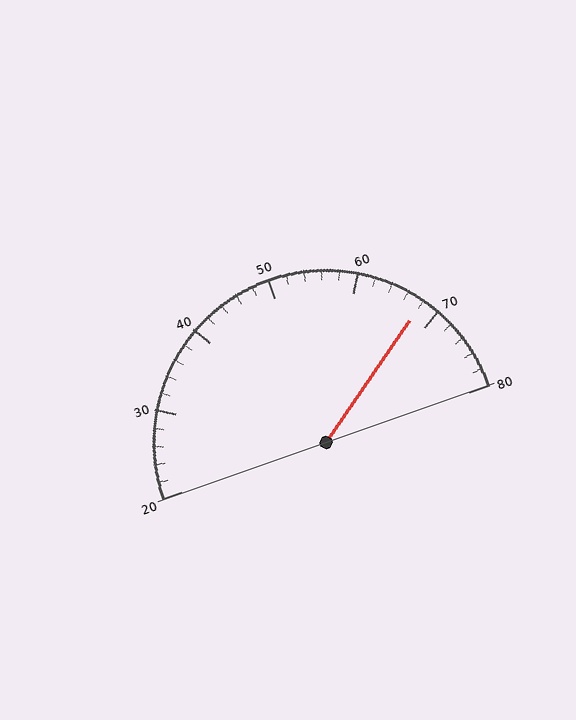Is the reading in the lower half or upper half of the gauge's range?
The reading is in the upper half of the range (20 to 80).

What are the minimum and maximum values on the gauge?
The gauge ranges from 20 to 80.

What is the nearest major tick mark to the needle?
The nearest major tick mark is 70.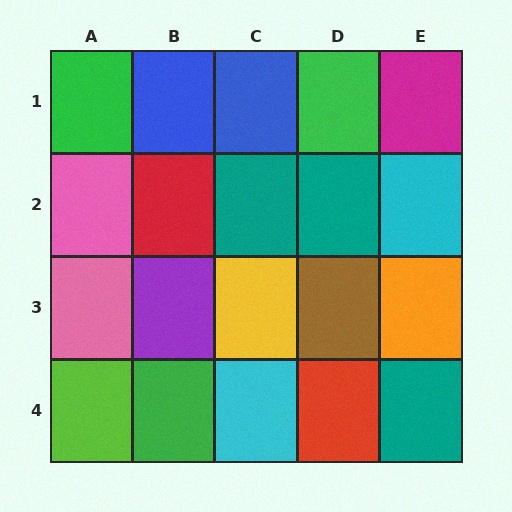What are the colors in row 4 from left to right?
Lime, green, cyan, red, teal.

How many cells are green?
3 cells are green.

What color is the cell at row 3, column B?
Purple.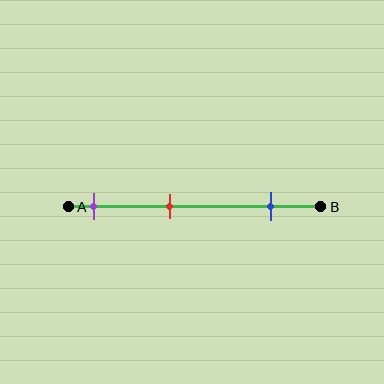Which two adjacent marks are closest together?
The purple and red marks are the closest adjacent pair.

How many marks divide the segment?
There are 3 marks dividing the segment.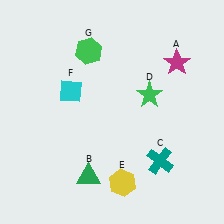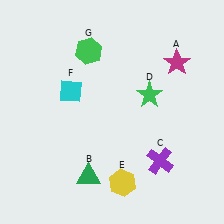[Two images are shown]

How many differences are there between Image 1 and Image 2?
There is 1 difference between the two images.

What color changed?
The cross (C) changed from teal in Image 1 to purple in Image 2.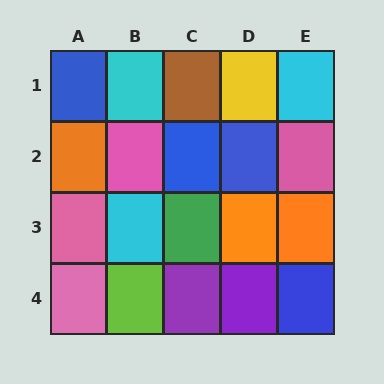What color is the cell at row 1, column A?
Blue.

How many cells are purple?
2 cells are purple.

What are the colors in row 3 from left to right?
Pink, cyan, green, orange, orange.